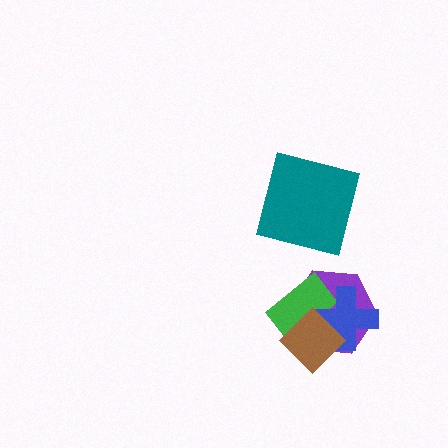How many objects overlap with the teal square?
0 objects overlap with the teal square.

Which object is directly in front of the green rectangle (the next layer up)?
The blue cross is directly in front of the green rectangle.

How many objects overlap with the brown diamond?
3 objects overlap with the brown diamond.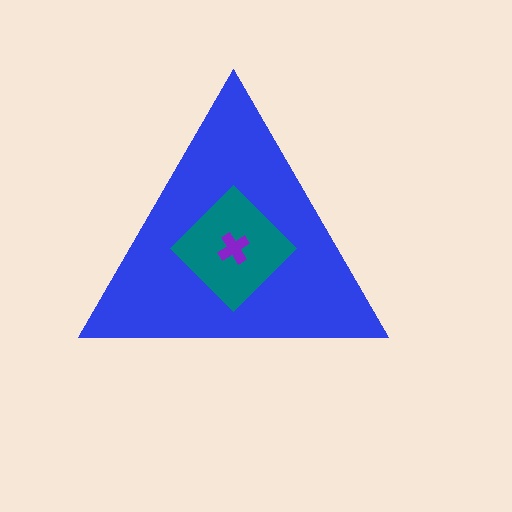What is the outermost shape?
The blue triangle.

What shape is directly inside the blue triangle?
The teal diamond.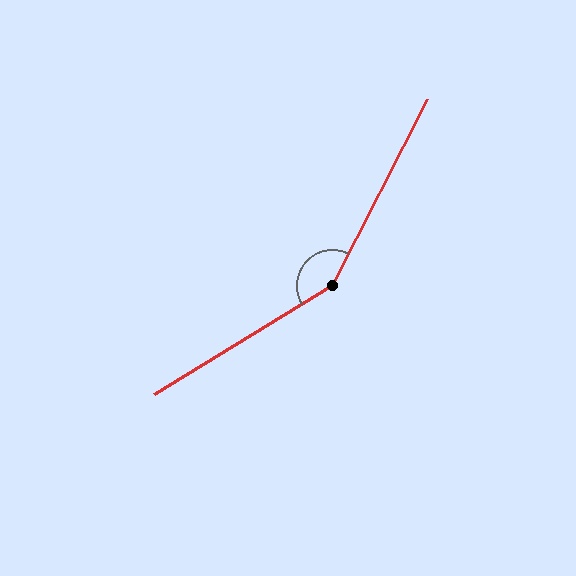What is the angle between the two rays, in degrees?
Approximately 148 degrees.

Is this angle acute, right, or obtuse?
It is obtuse.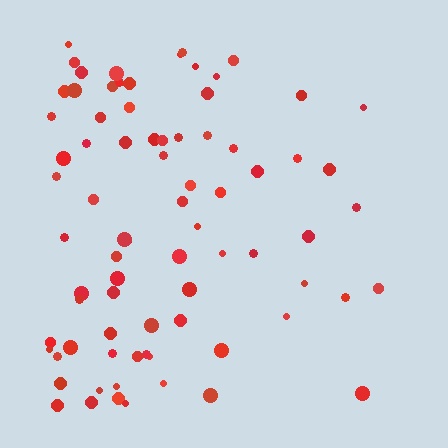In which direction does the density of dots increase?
From right to left, with the left side densest.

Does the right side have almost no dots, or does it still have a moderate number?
Still a moderate number, just noticeably fewer than the left.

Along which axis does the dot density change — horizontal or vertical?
Horizontal.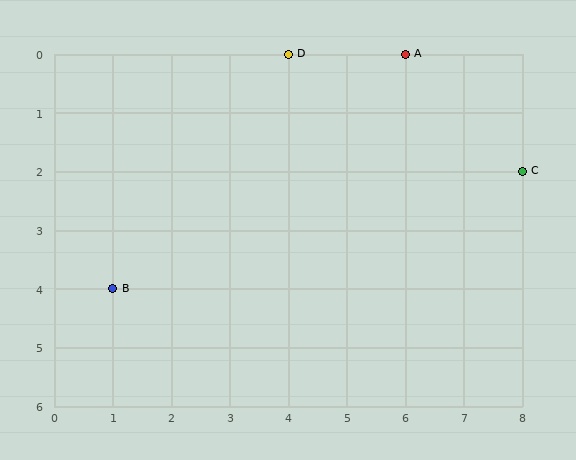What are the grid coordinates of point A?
Point A is at grid coordinates (6, 0).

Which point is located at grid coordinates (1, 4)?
Point B is at (1, 4).